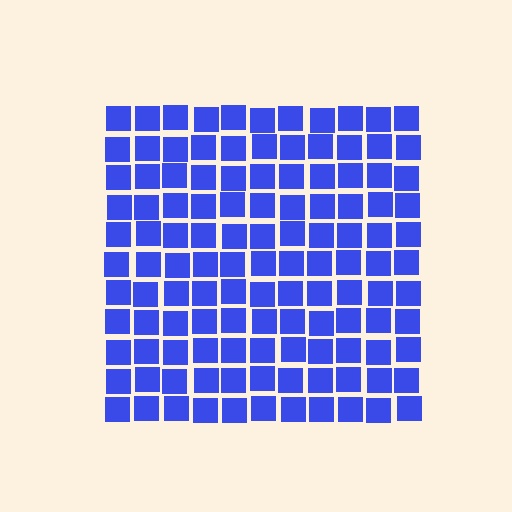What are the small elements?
The small elements are squares.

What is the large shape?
The large shape is a square.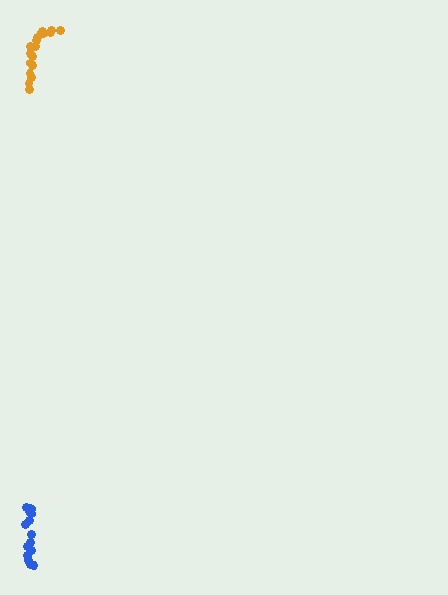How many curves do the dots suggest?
There are 2 distinct paths.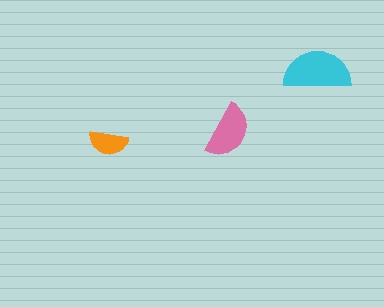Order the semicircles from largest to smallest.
the cyan one, the pink one, the orange one.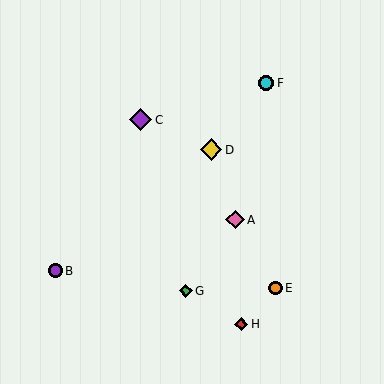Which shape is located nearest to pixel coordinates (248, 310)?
The red diamond (labeled H) at (241, 324) is nearest to that location.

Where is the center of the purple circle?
The center of the purple circle is at (55, 271).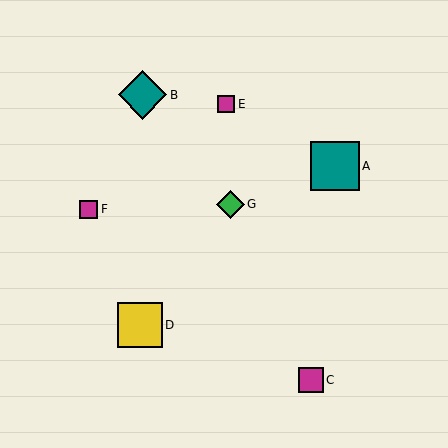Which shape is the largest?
The teal square (labeled A) is the largest.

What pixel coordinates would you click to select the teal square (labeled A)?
Click at (335, 166) to select the teal square A.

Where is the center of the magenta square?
The center of the magenta square is at (89, 209).